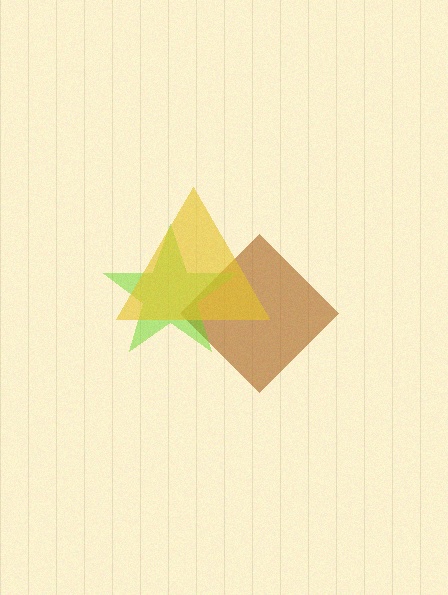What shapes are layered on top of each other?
The layered shapes are: a brown diamond, a lime star, a yellow triangle.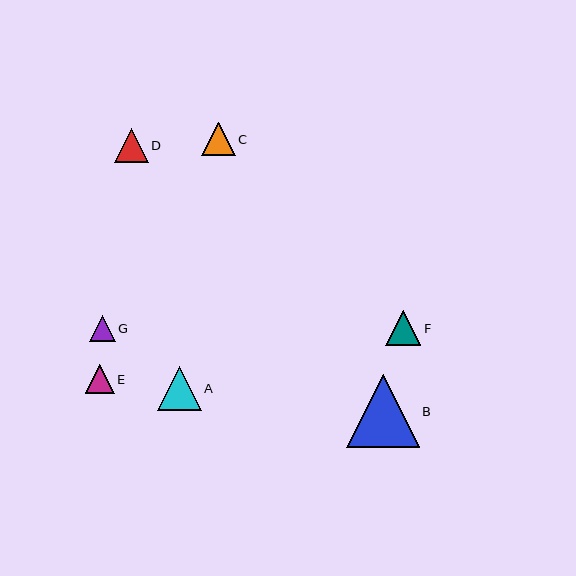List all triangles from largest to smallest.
From largest to smallest: B, A, F, D, C, E, G.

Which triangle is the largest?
Triangle B is the largest with a size of approximately 73 pixels.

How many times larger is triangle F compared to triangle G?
Triangle F is approximately 1.3 times the size of triangle G.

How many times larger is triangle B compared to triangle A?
Triangle B is approximately 1.7 times the size of triangle A.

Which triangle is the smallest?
Triangle G is the smallest with a size of approximately 26 pixels.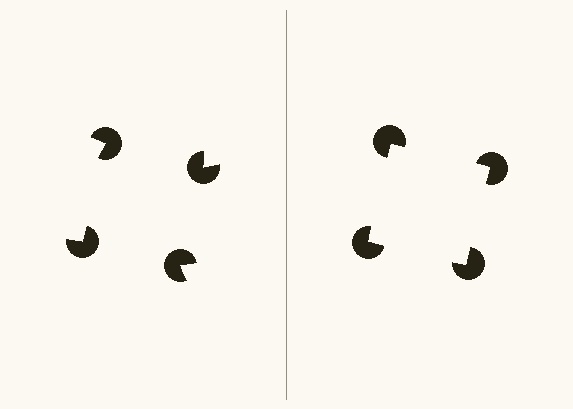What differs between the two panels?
The pac-man discs are positioned identically on both sides; only the wedge orientations differ. On the right they align to a square; on the left they are misaligned.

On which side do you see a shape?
An illusory square appears on the right side. On the left side the wedge cuts are rotated, so no coherent shape forms.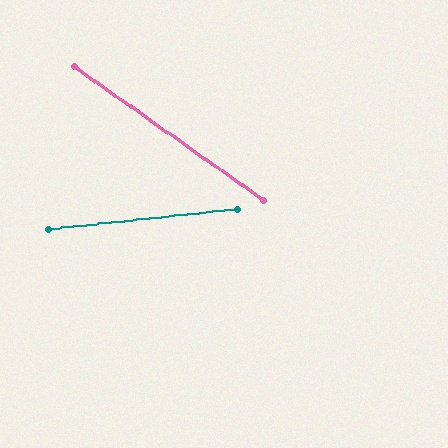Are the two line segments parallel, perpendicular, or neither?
Neither parallel nor perpendicular — they differ by about 41°.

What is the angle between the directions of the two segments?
Approximately 41 degrees.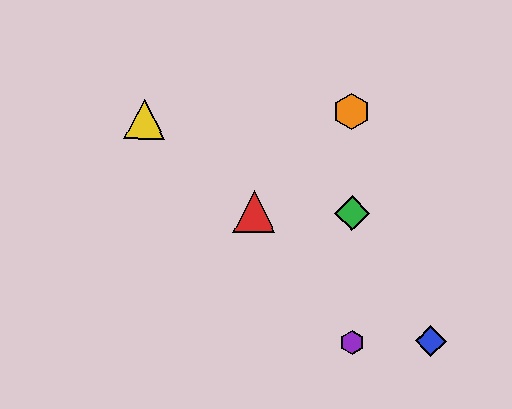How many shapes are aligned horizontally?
2 shapes (the red triangle, the green diamond) are aligned horizontally.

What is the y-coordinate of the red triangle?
The red triangle is at y≈211.